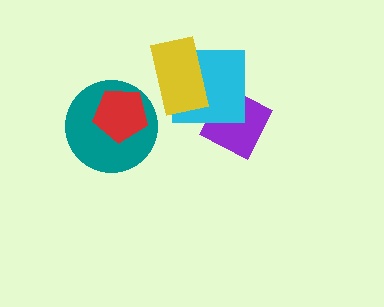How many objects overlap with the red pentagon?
1 object overlaps with the red pentagon.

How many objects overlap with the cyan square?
2 objects overlap with the cyan square.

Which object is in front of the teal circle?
The red pentagon is in front of the teal circle.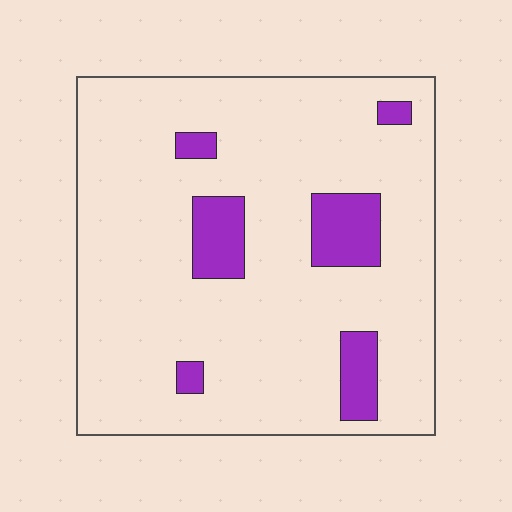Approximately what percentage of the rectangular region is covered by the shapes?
Approximately 10%.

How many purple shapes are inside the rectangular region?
6.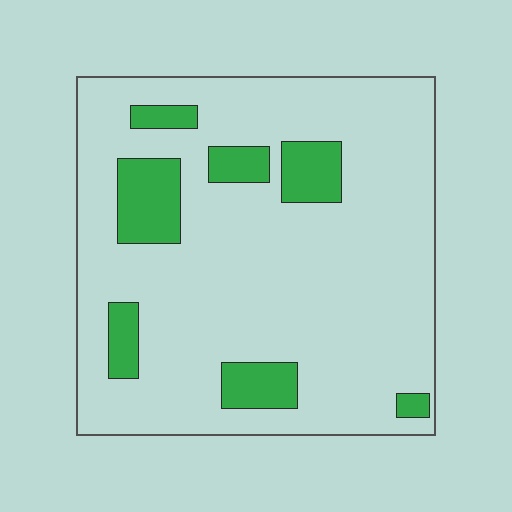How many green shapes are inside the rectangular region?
7.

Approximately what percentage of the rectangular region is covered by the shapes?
Approximately 15%.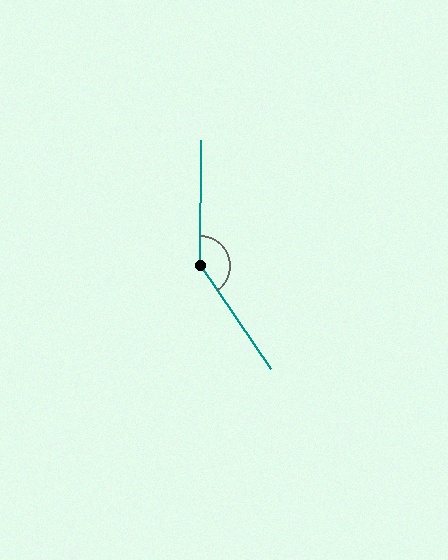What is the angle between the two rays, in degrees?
Approximately 145 degrees.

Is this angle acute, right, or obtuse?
It is obtuse.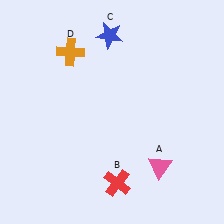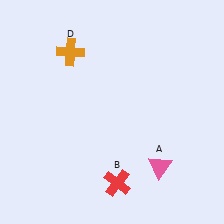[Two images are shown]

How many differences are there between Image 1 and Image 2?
There is 1 difference between the two images.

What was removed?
The blue star (C) was removed in Image 2.